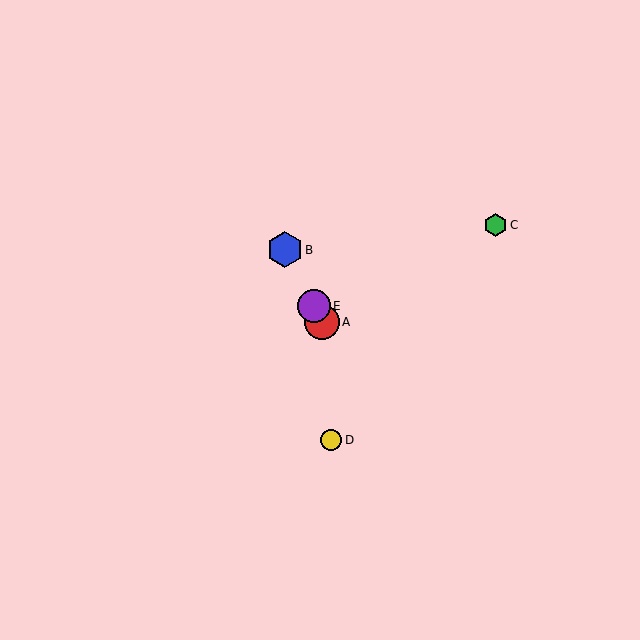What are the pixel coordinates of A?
Object A is at (322, 322).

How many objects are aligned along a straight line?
3 objects (A, B, E) are aligned along a straight line.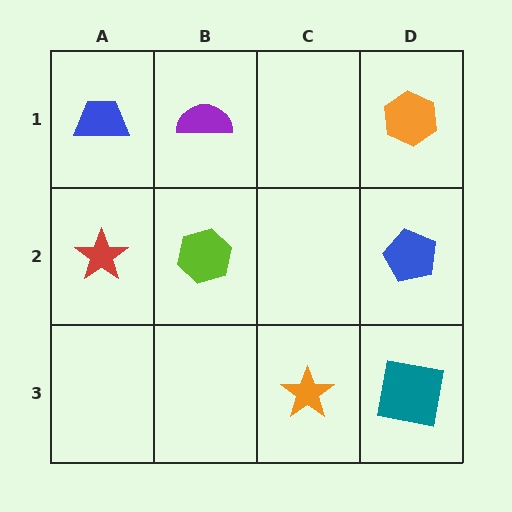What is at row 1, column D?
An orange hexagon.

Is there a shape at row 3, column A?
No, that cell is empty.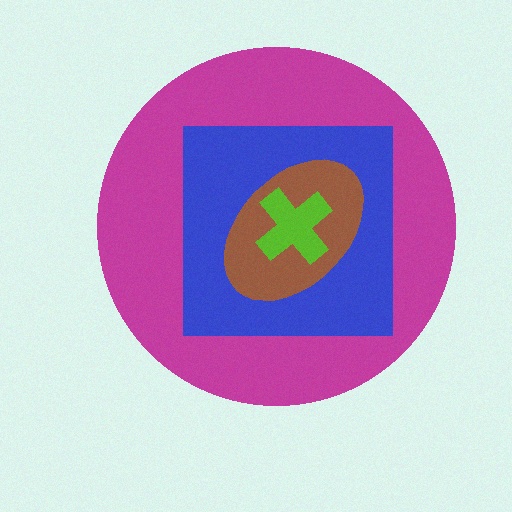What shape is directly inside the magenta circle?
The blue square.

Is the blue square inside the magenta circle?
Yes.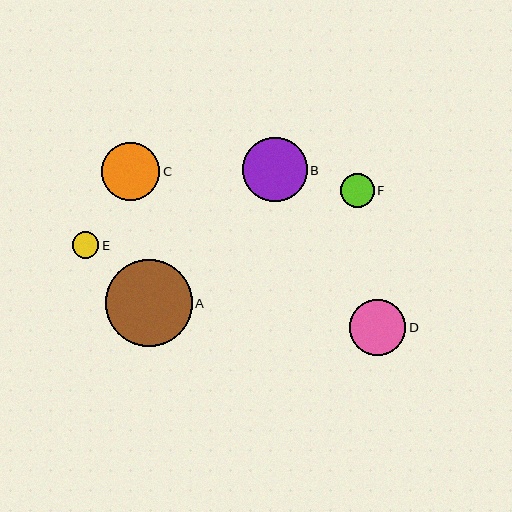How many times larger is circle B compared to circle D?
Circle B is approximately 1.2 times the size of circle D.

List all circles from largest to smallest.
From largest to smallest: A, B, C, D, F, E.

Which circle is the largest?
Circle A is the largest with a size of approximately 86 pixels.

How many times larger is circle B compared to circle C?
Circle B is approximately 1.1 times the size of circle C.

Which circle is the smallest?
Circle E is the smallest with a size of approximately 26 pixels.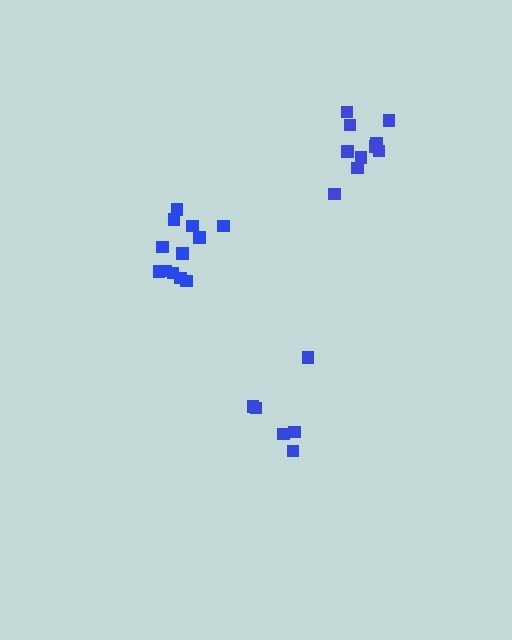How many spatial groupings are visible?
There are 3 spatial groupings.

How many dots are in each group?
Group 1: 12 dots, Group 2: 10 dots, Group 3: 6 dots (28 total).